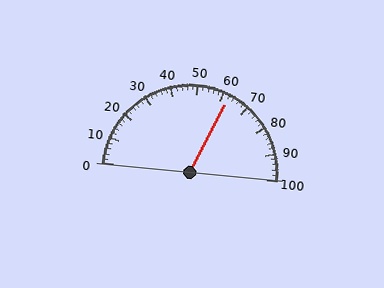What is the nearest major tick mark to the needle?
The nearest major tick mark is 60.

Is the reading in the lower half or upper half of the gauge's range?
The reading is in the upper half of the range (0 to 100).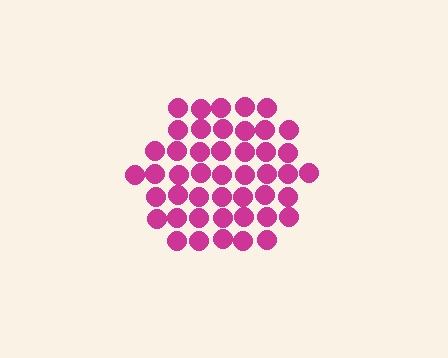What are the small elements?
The small elements are circles.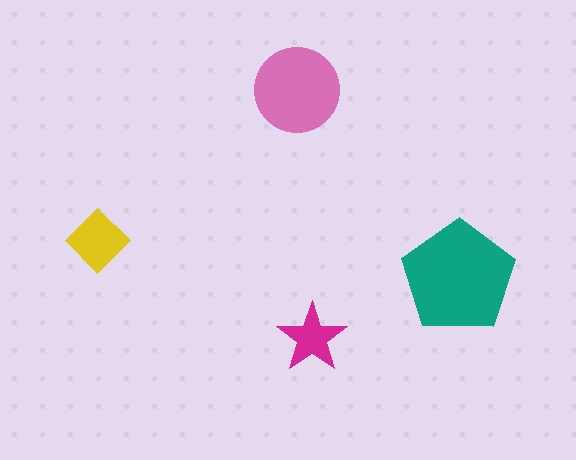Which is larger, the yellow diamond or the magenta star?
The yellow diamond.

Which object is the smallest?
The magenta star.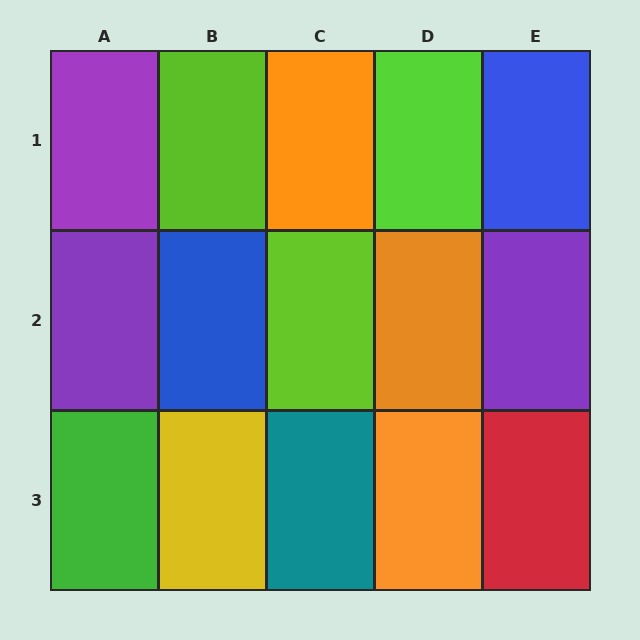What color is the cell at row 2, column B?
Blue.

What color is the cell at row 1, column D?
Lime.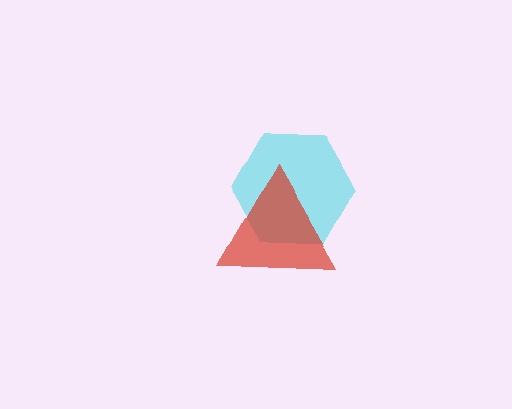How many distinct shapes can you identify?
There are 2 distinct shapes: a cyan hexagon, a red triangle.